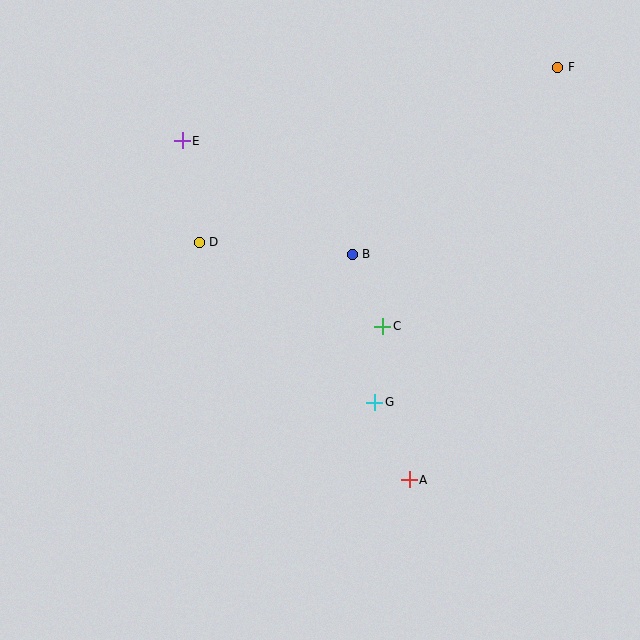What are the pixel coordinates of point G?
Point G is at (375, 402).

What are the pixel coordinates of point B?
Point B is at (352, 254).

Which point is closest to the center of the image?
Point C at (383, 326) is closest to the center.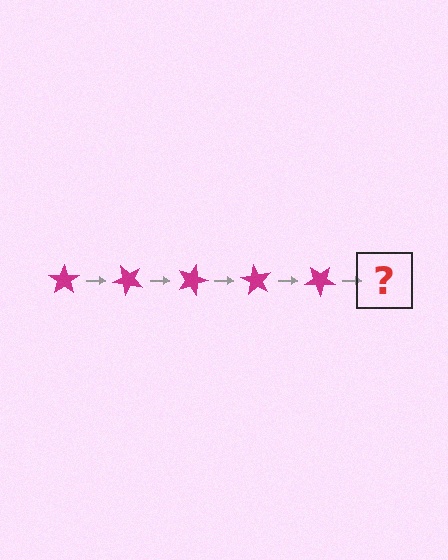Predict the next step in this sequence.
The next step is a magenta star rotated 225 degrees.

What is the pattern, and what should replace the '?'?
The pattern is that the star rotates 45 degrees each step. The '?' should be a magenta star rotated 225 degrees.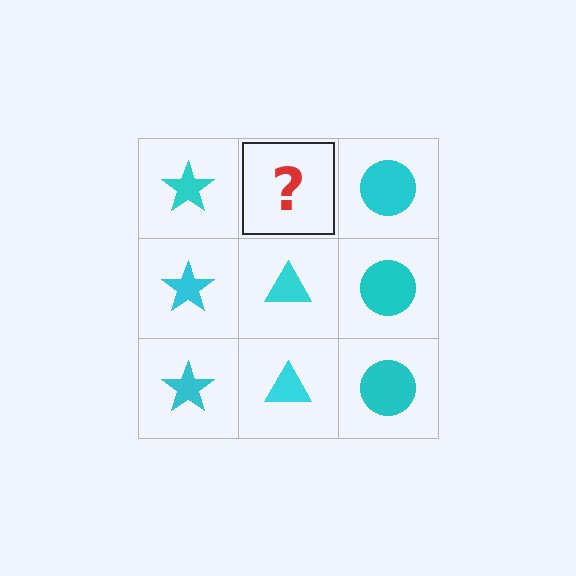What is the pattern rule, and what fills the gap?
The rule is that each column has a consistent shape. The gap should be filled with a cyan triangle.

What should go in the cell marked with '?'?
The missing cell should contain a cyan triangle.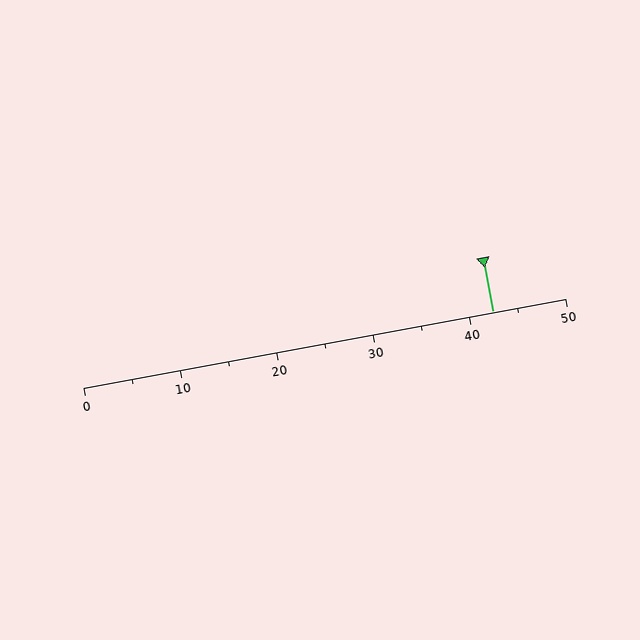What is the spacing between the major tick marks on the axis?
The major ticks are spaced 10 apart.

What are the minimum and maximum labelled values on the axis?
The axis runs from 0 to 50.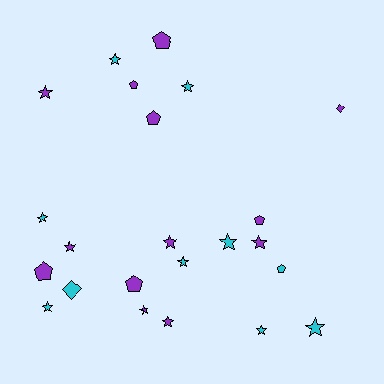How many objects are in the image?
There are 23 objects.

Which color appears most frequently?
Purple, with 13 objects.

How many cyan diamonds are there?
There is 1 cyan diamond.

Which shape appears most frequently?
Star, with 14 objects.